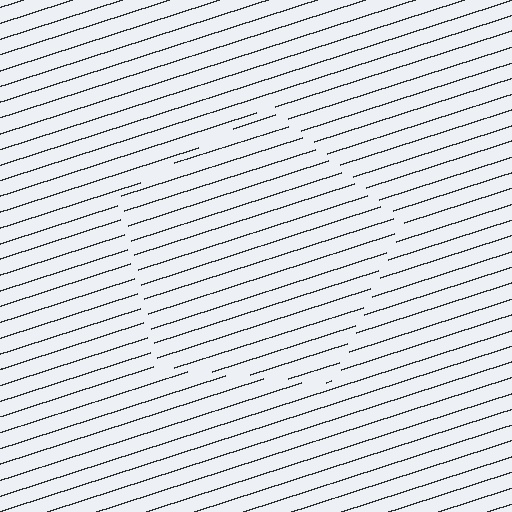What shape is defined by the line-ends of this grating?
An illusory pentagon. The interior of the shape contains the same grating, shifted by half a period — the contour is defined by the phase discontinuity where line-ends from the inner and outer gratings abut.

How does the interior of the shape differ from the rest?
The interior of the shape contains the same grating, shifted by half a period — the contour is defined by the phase discontinuity where line-ends from the inner and outer gratings abut.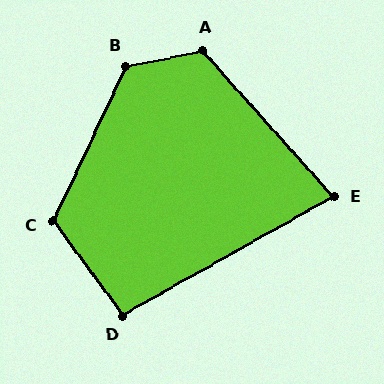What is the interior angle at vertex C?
Approximately 119 degrees (obtuse).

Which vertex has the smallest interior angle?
E, at approximately 78 degrees.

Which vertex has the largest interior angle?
B, at approximately 127 degrees.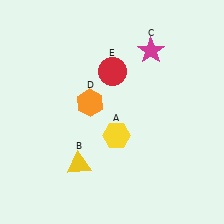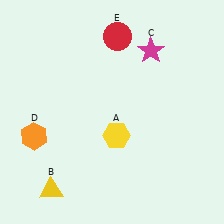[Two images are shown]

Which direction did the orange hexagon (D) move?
The orange hexagon (D) moved left.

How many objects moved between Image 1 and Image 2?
3 objects moved between the two images.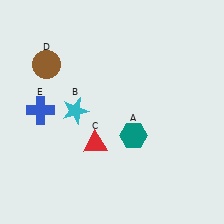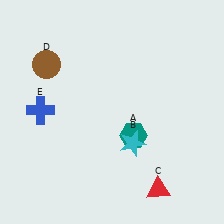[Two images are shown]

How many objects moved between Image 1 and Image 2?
2 objects moved between the two images.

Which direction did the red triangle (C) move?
The red triangle (C) moved right.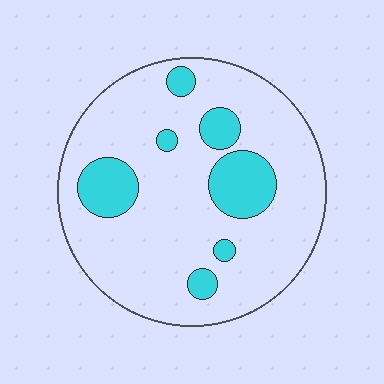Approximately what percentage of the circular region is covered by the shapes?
Approximately 20%.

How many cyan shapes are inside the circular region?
7.